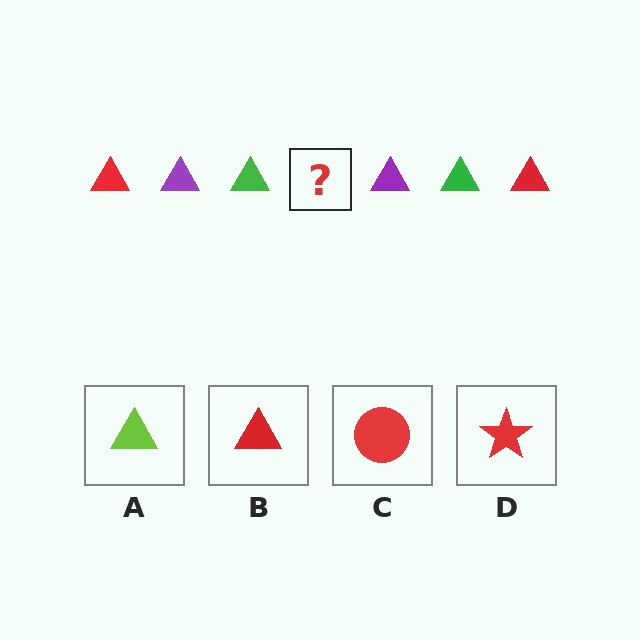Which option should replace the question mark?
Option B.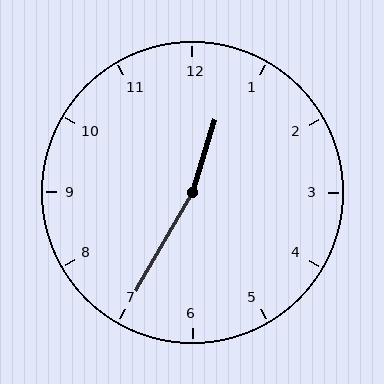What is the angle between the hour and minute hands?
Approximately 168 degrees.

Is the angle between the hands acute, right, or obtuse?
It is obtuse.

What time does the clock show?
12:35.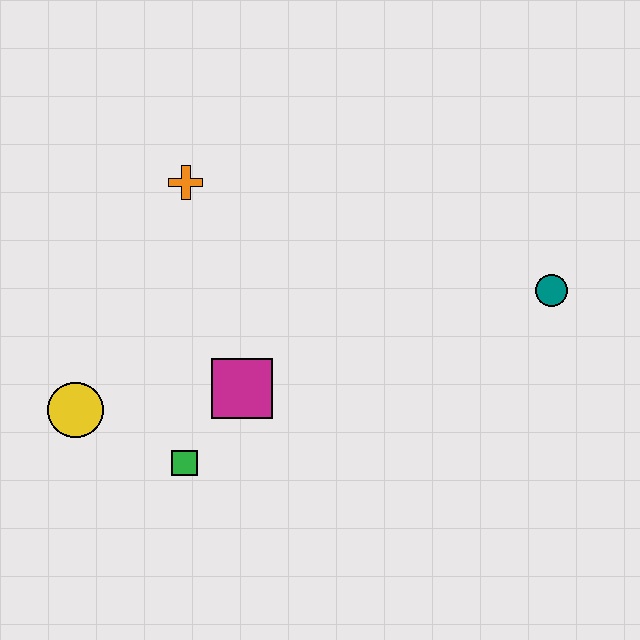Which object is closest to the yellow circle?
The green square is closest to the yellow circle.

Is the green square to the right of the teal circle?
No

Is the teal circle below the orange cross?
Yes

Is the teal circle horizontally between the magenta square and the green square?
No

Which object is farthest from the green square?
The teal circle is farthest from the green square.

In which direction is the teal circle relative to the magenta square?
The teal circle is to the right of the magenta square.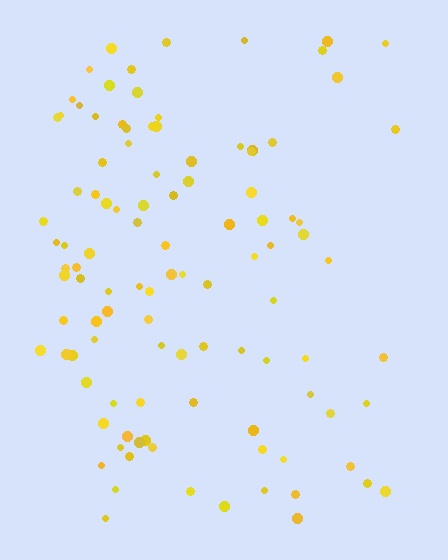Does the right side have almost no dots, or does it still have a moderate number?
Still a moderate number, just noticeably fewer than the left.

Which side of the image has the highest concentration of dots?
The left.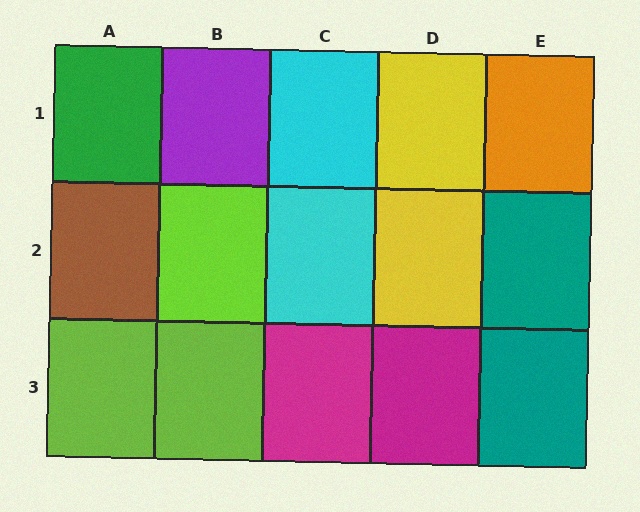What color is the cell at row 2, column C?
Cyan.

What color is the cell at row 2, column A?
Brown.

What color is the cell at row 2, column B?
Lime.